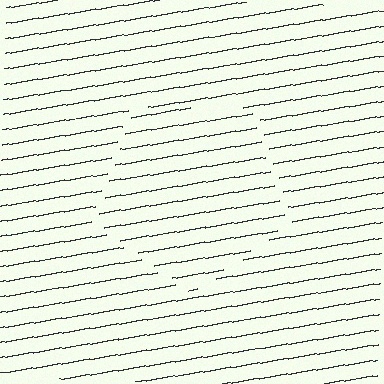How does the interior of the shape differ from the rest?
The interior of the shape contains the same grating, shifted by half a period — the contour is defined by the phase discontinuity where line-ends from the inner and outer gratings abut.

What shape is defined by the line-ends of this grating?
An illusory pentagon. The interior of the shape contains the same grating, shifted by half a period — the contour is defined by the phase discontinuity where line-ends from the inner and outer gratings abut.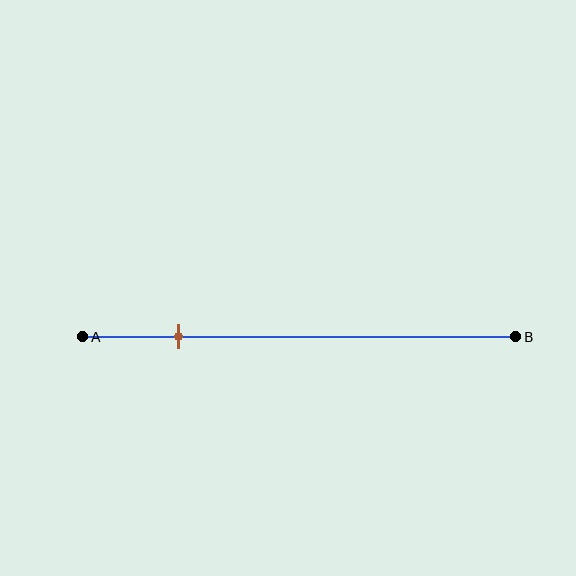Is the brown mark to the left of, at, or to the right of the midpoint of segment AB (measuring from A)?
The brown mark is to the left of the midpoint of segment AB.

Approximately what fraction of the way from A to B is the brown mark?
The brown mark is approximately 20% of the way from A to B.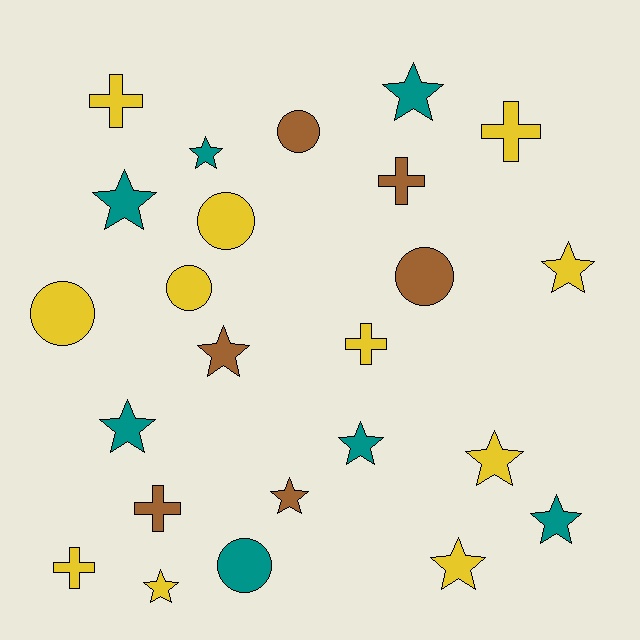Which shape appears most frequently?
Star, with 12 objects.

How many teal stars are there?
There are 6 teal stars.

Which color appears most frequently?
Yellow, with 11 objects.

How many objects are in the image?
There are 24 objects.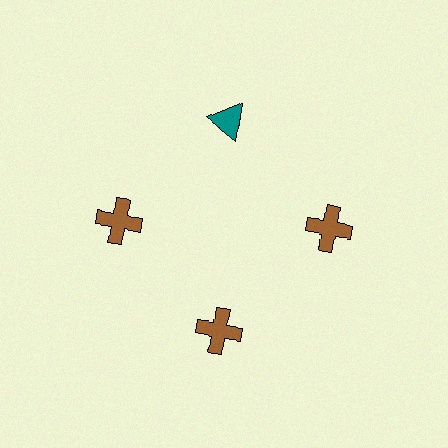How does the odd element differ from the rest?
It differs in both color (teal instead of brown) and shape (triangle instead of cross).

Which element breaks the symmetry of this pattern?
The teal triangle at roughly the 12 o'clock position breaks the symmetry. All other shapes are brown crosses.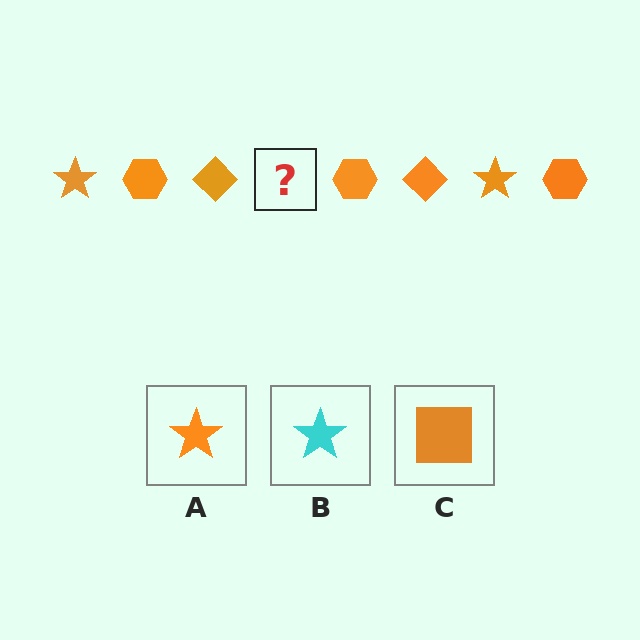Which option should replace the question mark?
Option A.